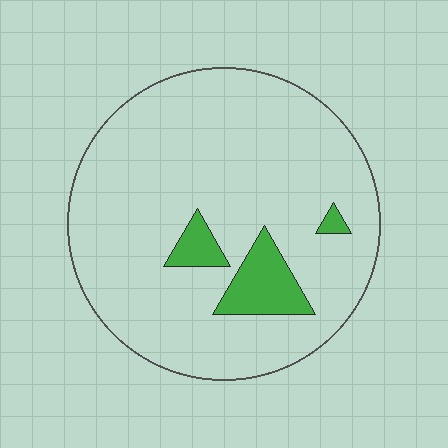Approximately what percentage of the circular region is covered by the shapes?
Approximately 10%.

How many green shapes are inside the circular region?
3.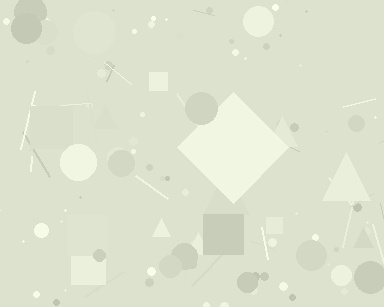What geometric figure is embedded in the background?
A diamond is embedded in the background.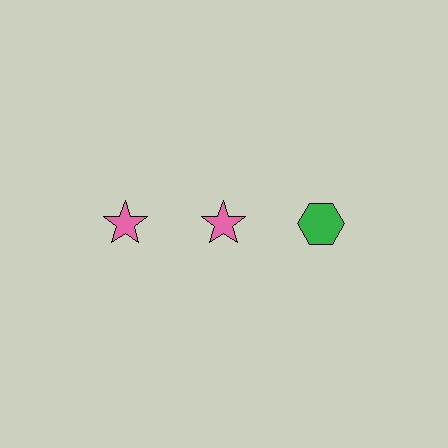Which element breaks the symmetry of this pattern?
The green hexagon in the top row, center column breaks the symmetry. All other shapes are pink stars.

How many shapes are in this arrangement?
There are 3 shapes arranged in a grid pattern.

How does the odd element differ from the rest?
It differs in both color (green instead of pink) and shape (hexagon instead of star).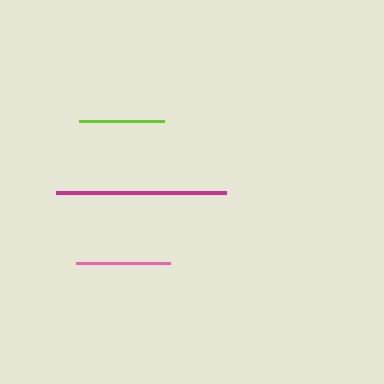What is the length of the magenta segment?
The magenta segment is approximately 170 pixels long.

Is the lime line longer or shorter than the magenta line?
The magenta line is longer than the lime line.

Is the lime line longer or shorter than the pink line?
The pink line is longer than the lime line.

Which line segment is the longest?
The magenta line is the longest at approximately 170 pixels.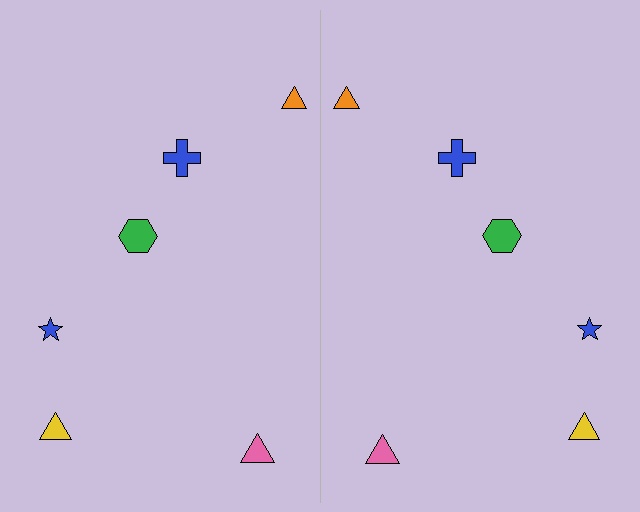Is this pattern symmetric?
Yes, this pattern has bilateral (reflection) symmetry.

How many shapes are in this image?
There are 12 shapes in this image.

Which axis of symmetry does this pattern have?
The pattern has a vertical axis of symmetry running through the center of the image.